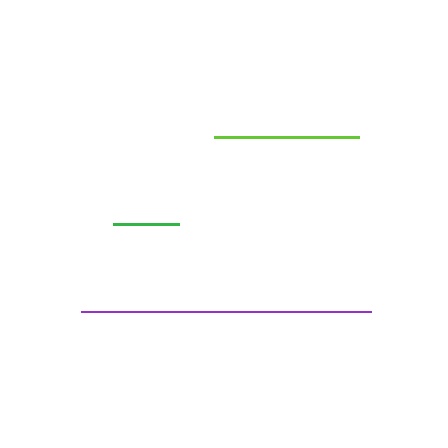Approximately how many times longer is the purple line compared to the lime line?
The purple line is approximately 2.0 times the length of the lime line.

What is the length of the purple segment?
The purple segment is approximately 289 pixels long.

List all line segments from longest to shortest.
From longest to shortest: purple, lime, green.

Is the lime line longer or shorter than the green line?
The lime line is longer than the green line.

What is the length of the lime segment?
The lime segment is approximately 144 pixels long.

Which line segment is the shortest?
The green line is the shortest at approximately 66 pixels.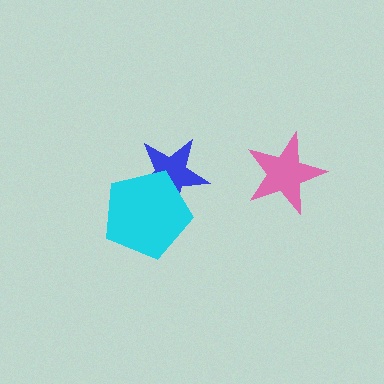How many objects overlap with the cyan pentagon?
1 object overlaps with the cyan pentagon.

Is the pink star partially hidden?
No, no other shape covers it.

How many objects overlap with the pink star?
0 objects overlap with the pink star.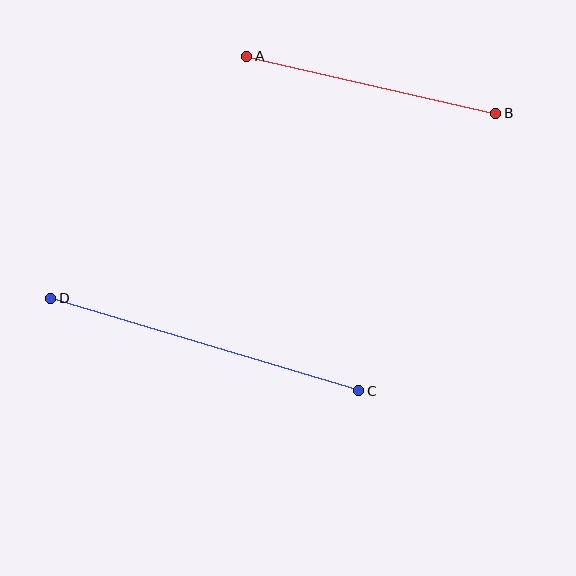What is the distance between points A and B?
The distance is approximately 255 pixels.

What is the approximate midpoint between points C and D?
The midpoint is at approximately (205, 344) pixels.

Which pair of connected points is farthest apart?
Points C and D are farthest apart.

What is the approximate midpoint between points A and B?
The midpoint is at approximately (371, 85) pixels.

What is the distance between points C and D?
The distance is approximately 322 pixels.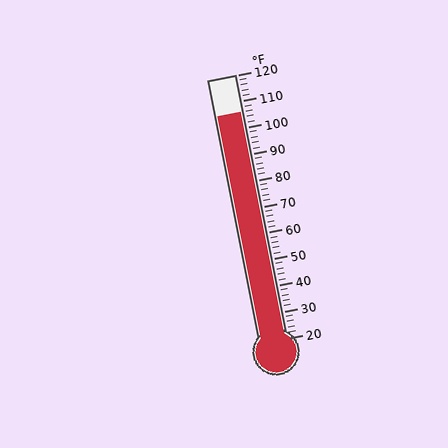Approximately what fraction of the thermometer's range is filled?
The thermometer is filled to approximately 85% of its range.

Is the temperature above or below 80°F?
The temperature is above 80°F.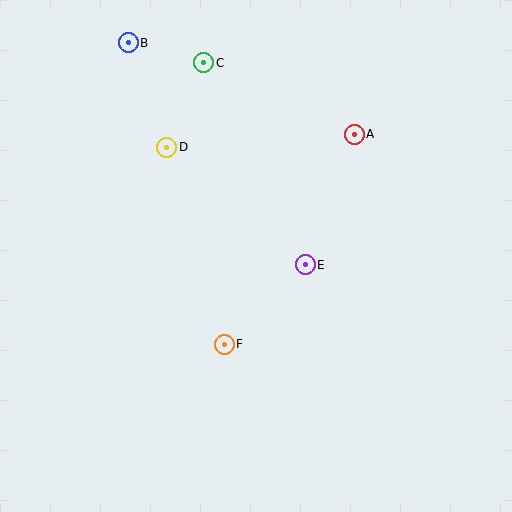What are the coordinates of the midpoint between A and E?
The midpoint between A and E is at (330, 199).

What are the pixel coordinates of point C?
Point C is at (204, 63).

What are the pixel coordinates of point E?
Point E is at (305, 265).